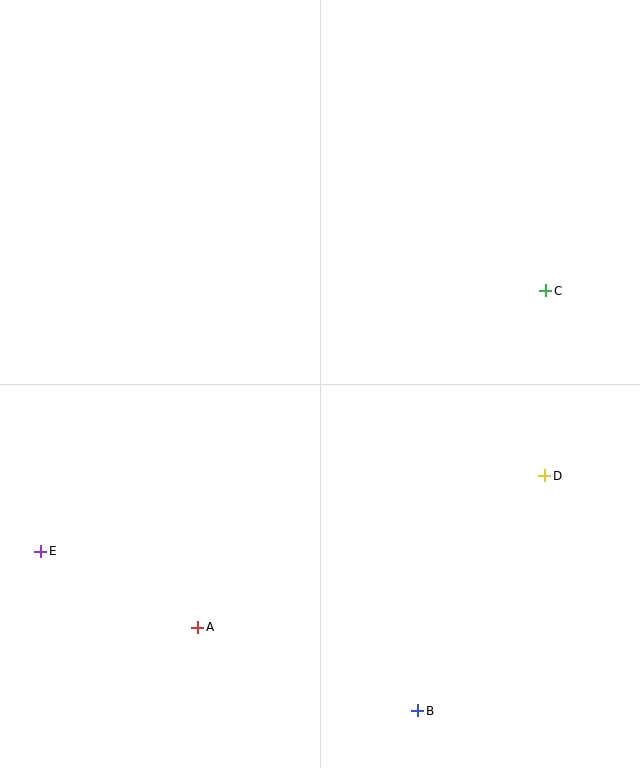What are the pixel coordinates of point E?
Point E is at (41, 551).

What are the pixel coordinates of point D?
Point D is at (545, 476).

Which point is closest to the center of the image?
Point D at (545, 476) is closest to the center.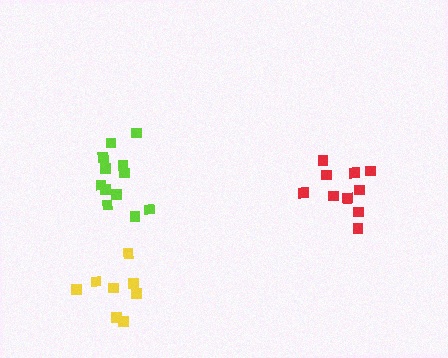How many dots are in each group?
Group 1: 10 dots, Group 2: 12 dots, Group 3: 8 dots (30 total).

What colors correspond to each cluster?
The clusters are colored: red, lime, yellow.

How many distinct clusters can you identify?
There are 3 distinct clusters.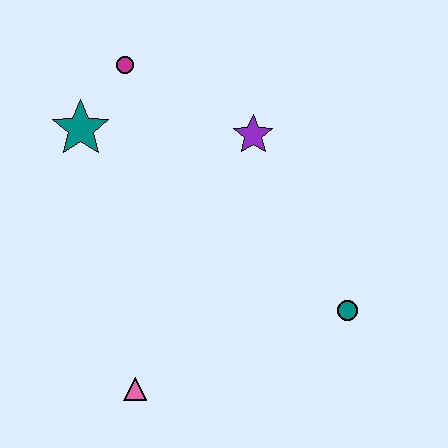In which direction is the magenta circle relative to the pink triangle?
The magenta circle is above the pink triangle.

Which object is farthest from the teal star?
The teal circle is farthest from the teal star.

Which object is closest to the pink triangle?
The teal circle is closest to the pink triangle.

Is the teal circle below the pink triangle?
No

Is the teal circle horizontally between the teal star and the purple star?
No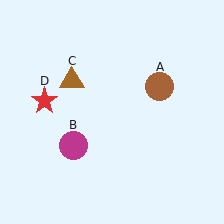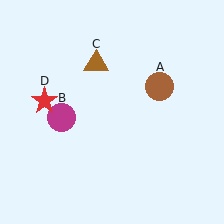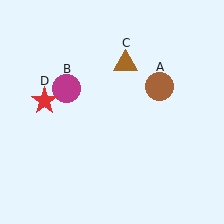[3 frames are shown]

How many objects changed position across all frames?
2 objects changed position: magenta circle (object B), brown triangle (object C).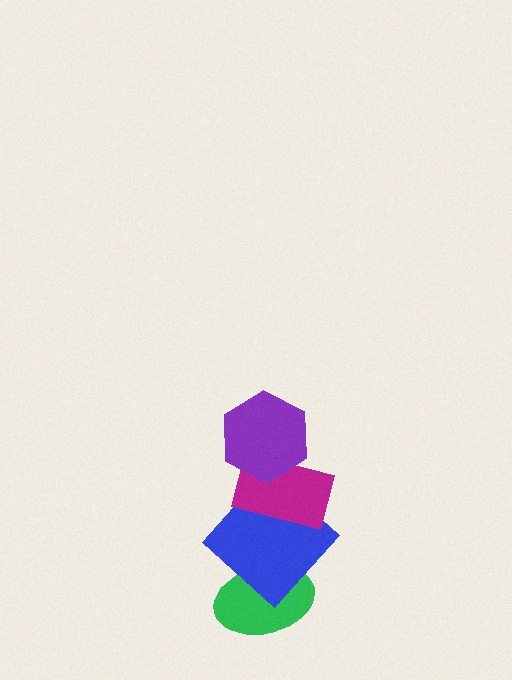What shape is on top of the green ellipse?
The blue diamond is on top of the green ellipse.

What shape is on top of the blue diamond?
The magenta rectangle is on top of the blue diamond.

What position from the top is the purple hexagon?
The purple hexagon is 1st from the top.